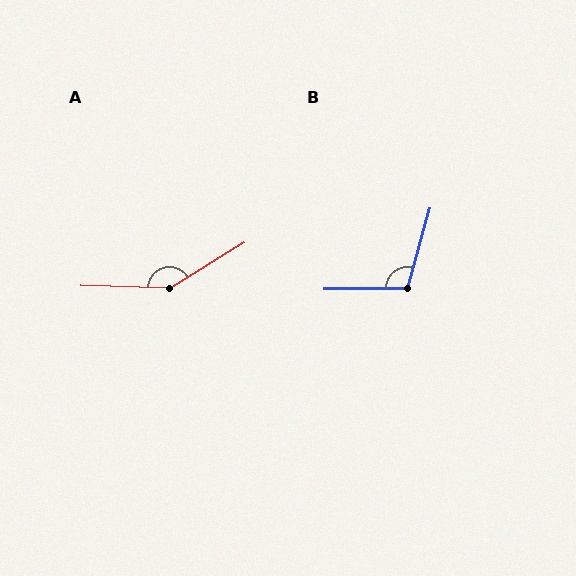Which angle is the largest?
A, at approximately 147 degrees.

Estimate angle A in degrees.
Approximately 147 degrees.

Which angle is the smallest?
B, at approximately 105 degrees.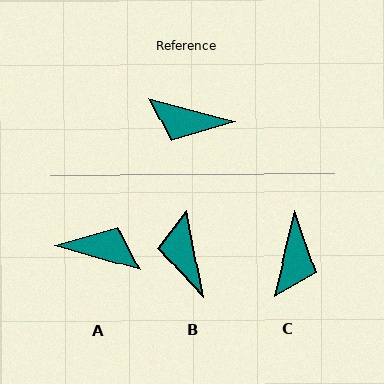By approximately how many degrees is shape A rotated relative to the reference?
Approximately 180 degrees counter-clockwise.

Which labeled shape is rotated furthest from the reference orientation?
A, about 180 degrees away.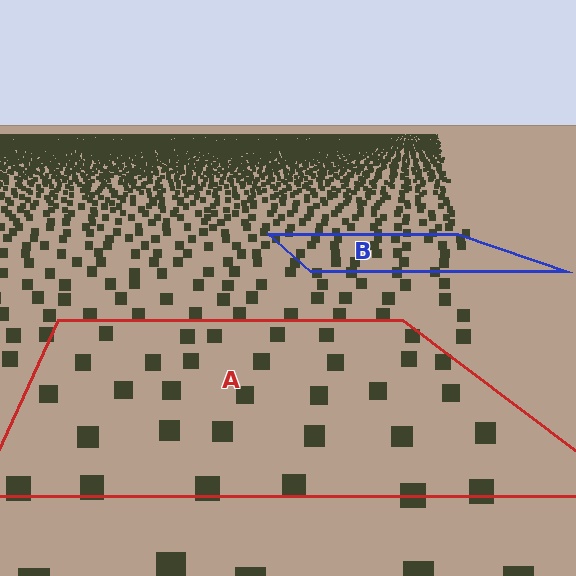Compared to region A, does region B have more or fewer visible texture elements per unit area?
Region B has more texture elements per unit area — they are packed more densely because it is farther away.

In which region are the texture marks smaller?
The texture marks are smaller in region B, because it is farther away.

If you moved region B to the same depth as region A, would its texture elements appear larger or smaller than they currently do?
They would appear larger. At a closer depth, the same texture elements are projected at a bigger on-screen size.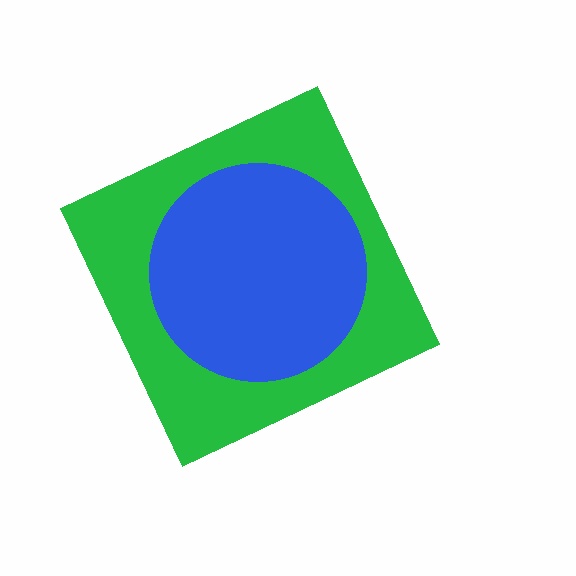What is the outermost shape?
The green diamond.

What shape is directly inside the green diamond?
The blue circle.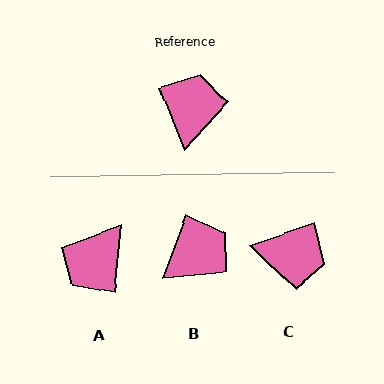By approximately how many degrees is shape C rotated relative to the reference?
Approximately 93 degrees clockwise.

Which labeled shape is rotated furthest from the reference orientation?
A, about 153 degrees away.